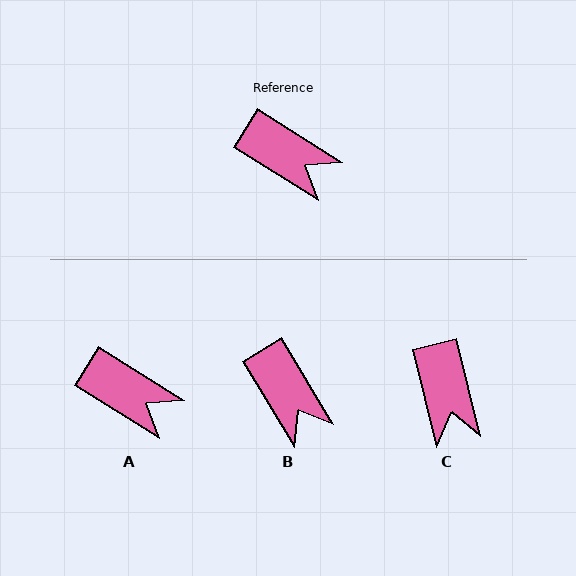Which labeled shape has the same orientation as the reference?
A.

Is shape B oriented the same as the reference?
No, it is off by about 27 degrees.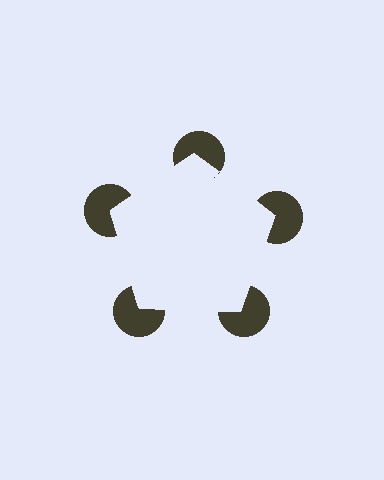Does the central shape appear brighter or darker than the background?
It typically appears slightly brighter than the background, even though no actual brightness change is drawn.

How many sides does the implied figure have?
5 sides.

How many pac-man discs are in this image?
There are 5 — one at each vertex of the illusory pentagon.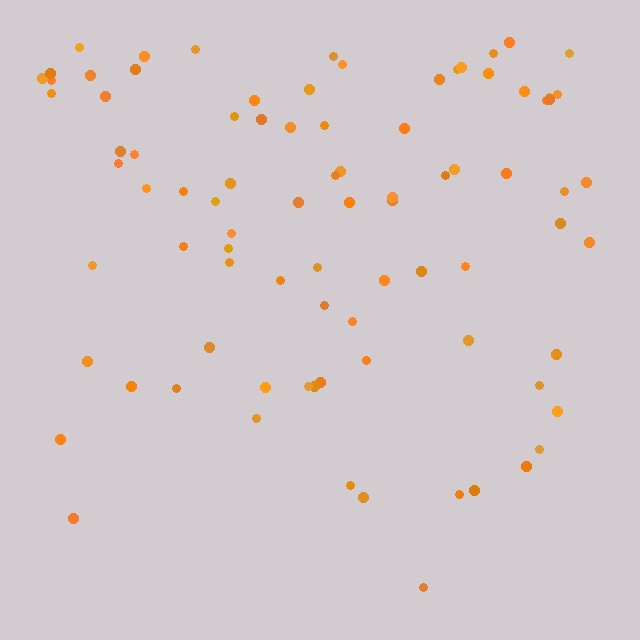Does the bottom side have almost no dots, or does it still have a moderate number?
Still a moderate number, just noticeably fewer than the top.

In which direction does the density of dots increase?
From bottom to top, with the top side densest.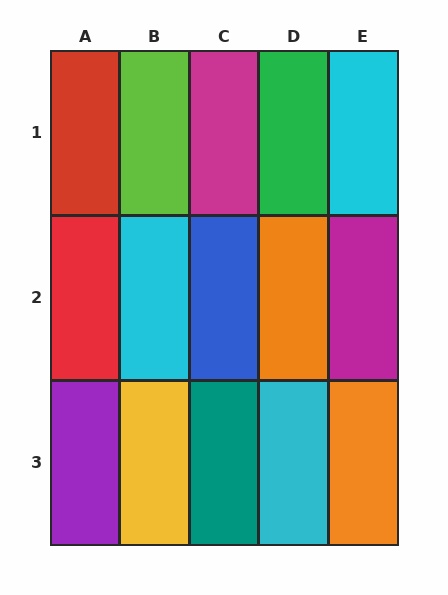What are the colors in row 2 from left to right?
Red, cyan, blue, orange, magenta.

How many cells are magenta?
2 cells are magenta.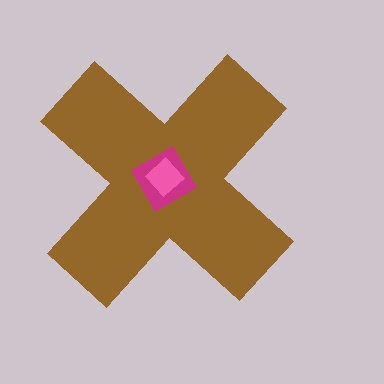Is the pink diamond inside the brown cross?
Yes.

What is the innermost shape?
The pink diamond.